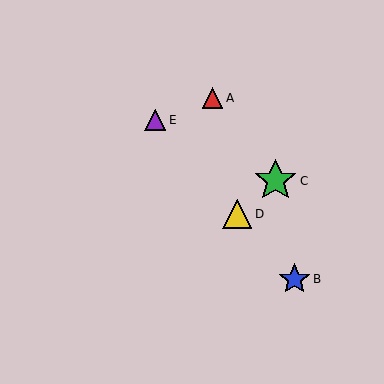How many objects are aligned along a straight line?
3 objects (B, D, E) are aligned along a straight line.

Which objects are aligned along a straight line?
Objects B, D, E are aligned along a straight line.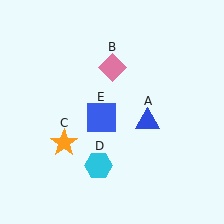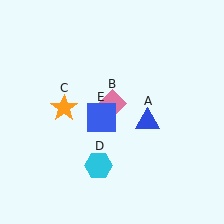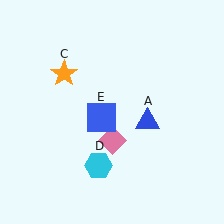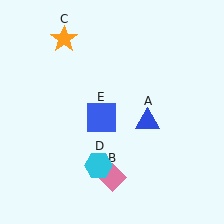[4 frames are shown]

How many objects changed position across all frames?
2 objects changed position: pink diamond (object B), orange star (object C).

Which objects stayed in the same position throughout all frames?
Blue triangle (object A) and cyan hexagon (object D) and blue square (object E) remained stationary.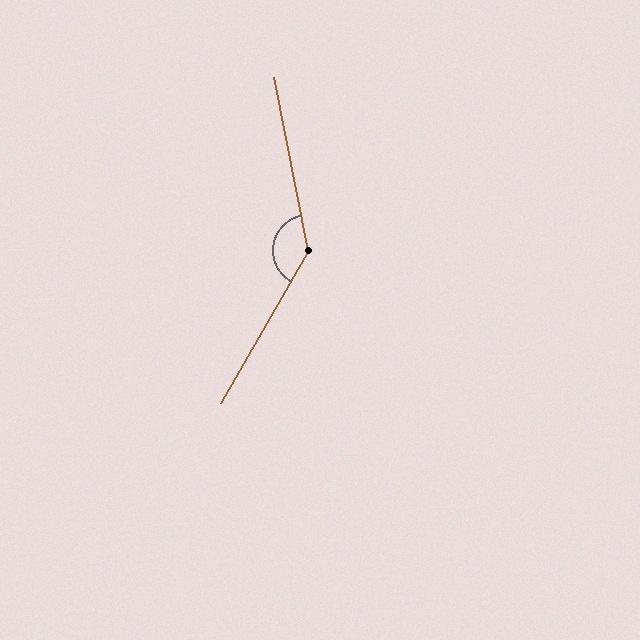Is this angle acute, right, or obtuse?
It is obtuse.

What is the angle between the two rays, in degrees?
Approximately 139 degrees.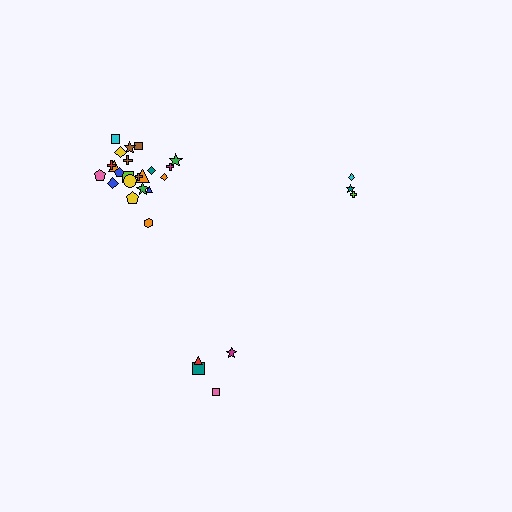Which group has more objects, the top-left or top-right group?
The top-left group.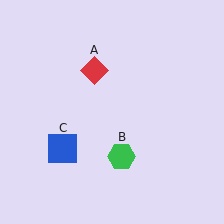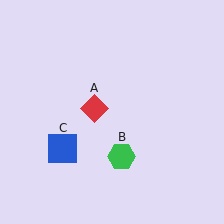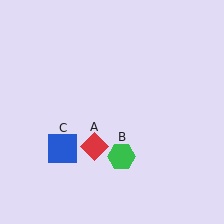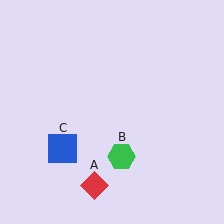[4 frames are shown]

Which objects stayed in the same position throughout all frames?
Green hexagon (object B) and blue square (object C) remained stationary.